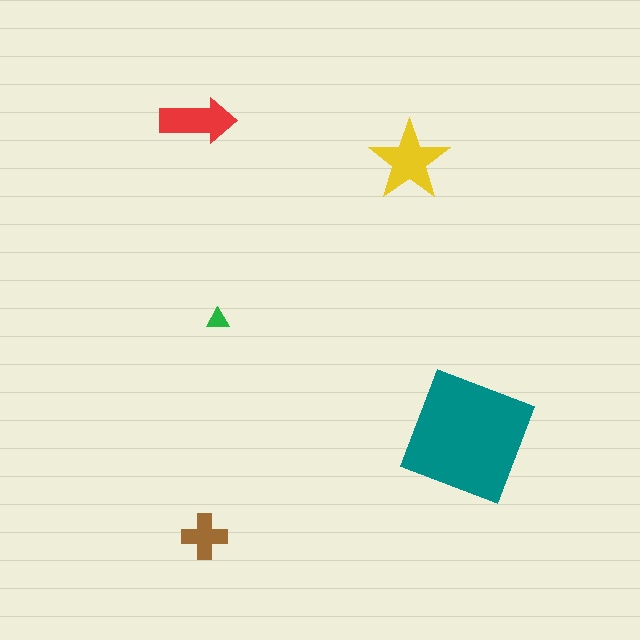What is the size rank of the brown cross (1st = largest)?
4th.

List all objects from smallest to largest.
The green triangle, the brown cross, the red arrow, the yellow star, the teal square.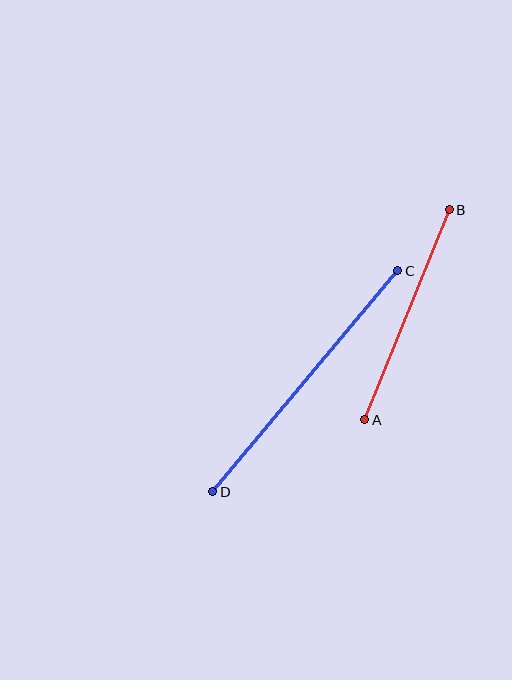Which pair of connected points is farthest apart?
Points C and D are farthest apart.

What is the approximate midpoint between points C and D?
The midpoint is at approximately (305, 381) pixels.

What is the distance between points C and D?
The distance is approximately 288 pixels.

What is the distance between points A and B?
The distance is approximately 226 pixels.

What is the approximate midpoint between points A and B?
The midpoint is at approximately (407, 315) pixels.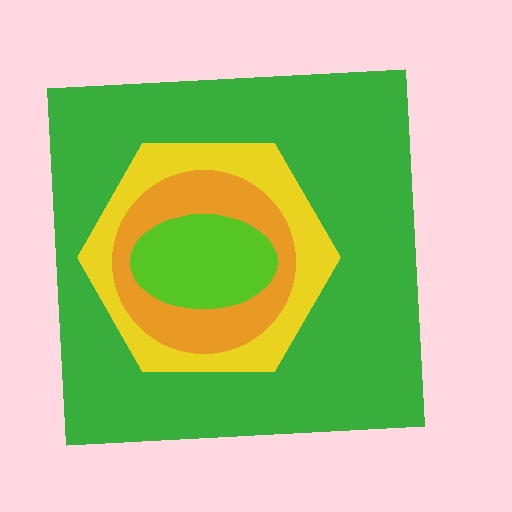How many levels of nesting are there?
4.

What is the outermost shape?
The green square.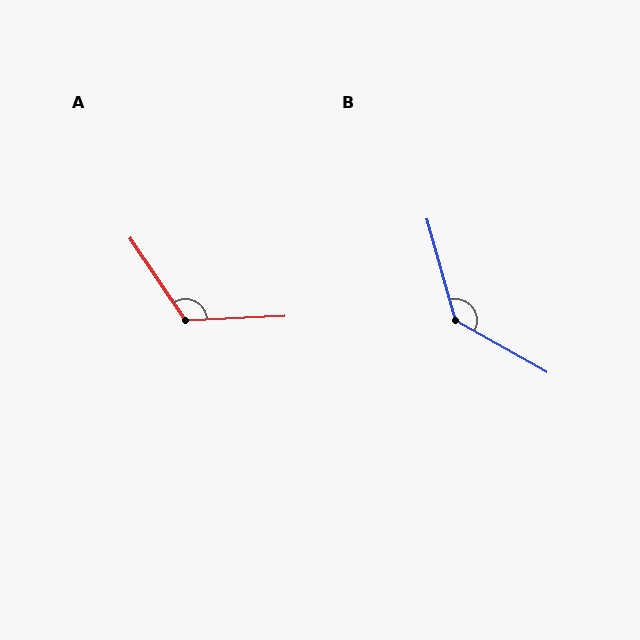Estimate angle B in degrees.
Approximately 135 degrees.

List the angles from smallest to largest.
A (121°), B (135°).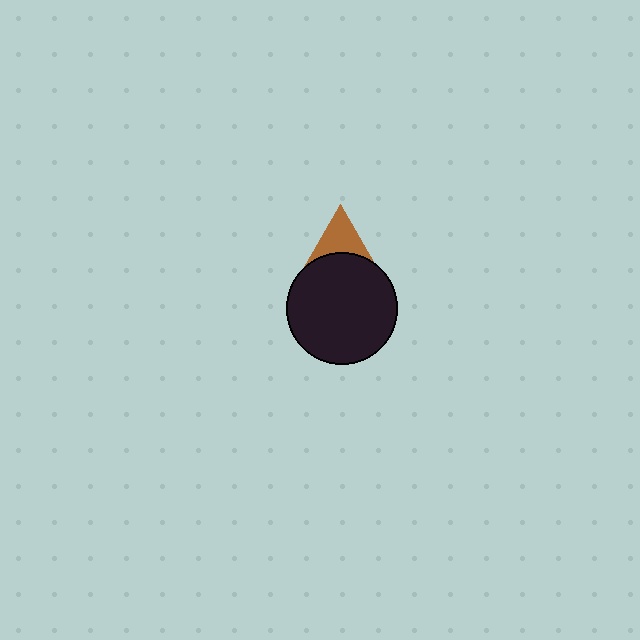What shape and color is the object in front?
The object in front is a black circle.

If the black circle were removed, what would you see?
You would see the complete brown triangle.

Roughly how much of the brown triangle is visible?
A small part of it is visible (roughly 30%).